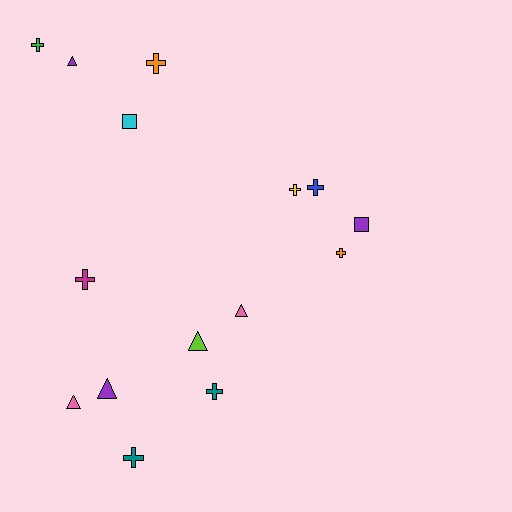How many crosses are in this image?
There are 8 crosses.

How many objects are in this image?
There are 15 objects.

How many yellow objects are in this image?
There is 1 yellow object.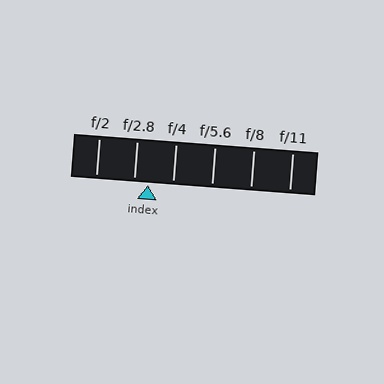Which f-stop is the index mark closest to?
The index mark is closest to f/2.8.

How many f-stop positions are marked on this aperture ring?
There are 6 f-stop positions marked.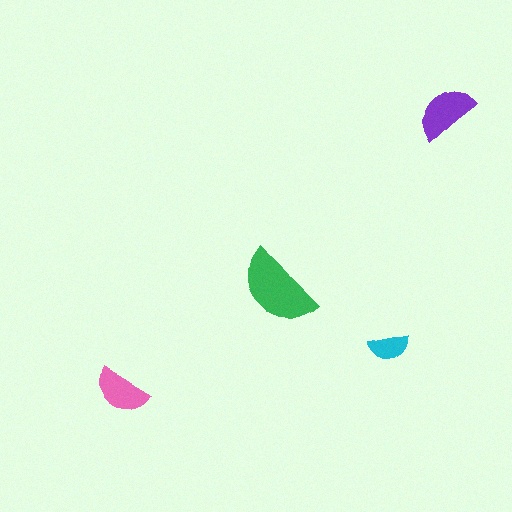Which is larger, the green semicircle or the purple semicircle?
The green one.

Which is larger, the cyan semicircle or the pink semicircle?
The pink one.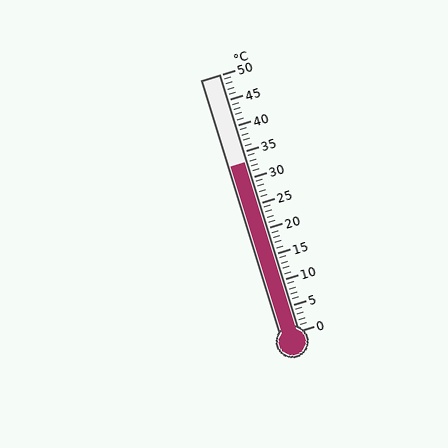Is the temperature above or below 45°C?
The temperature is below 45°C.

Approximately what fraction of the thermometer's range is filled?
The thermometer is filled to approximately 65% of its range.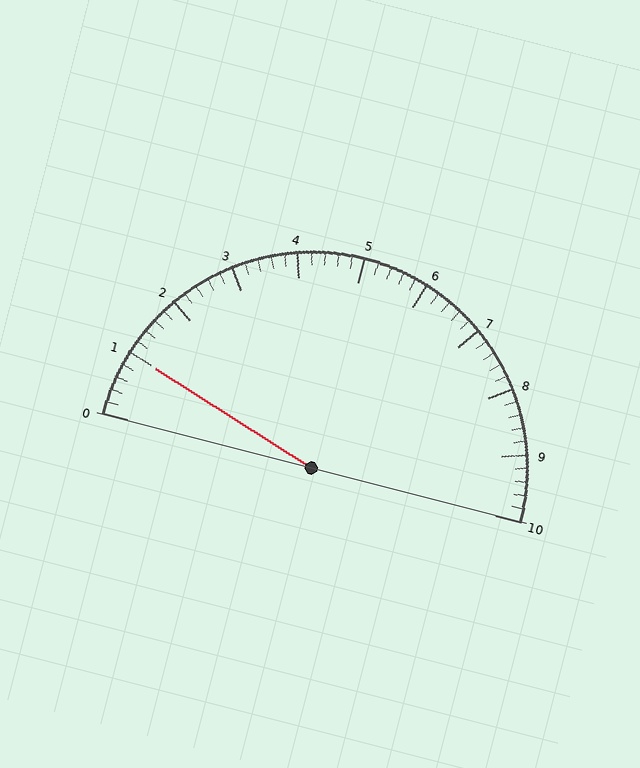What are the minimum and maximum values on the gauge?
The gauge ranges from 0 to 10.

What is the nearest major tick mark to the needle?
The nearest major tick mark is 1.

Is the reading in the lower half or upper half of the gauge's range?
The reading is in the lower half of the range (0 to 10).